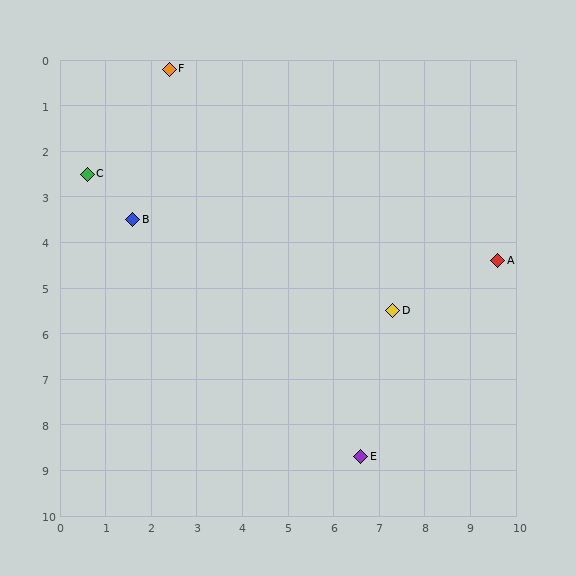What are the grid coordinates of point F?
Point F is at approximately (2.4, 0.2).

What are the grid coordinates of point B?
Point B is at approximately (1.6, 3.5).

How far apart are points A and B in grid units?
Points A and B are about 8.1 grid units apart.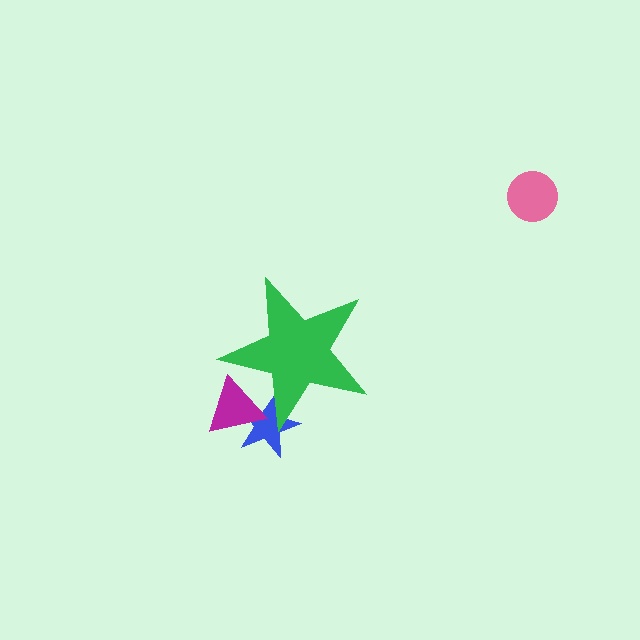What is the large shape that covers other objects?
A green star.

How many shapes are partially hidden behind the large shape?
2 shapes are partially hidden.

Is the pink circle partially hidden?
No, the pink circle is fully visible.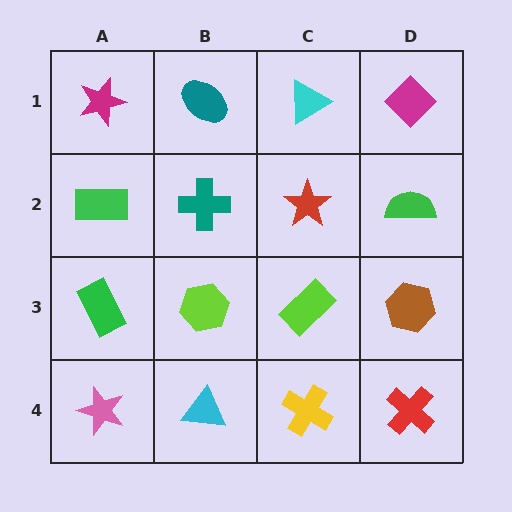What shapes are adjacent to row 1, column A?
A green rectangle (row 2, column A), a teal ellipse (row 1, column B).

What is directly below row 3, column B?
A cyan triangle.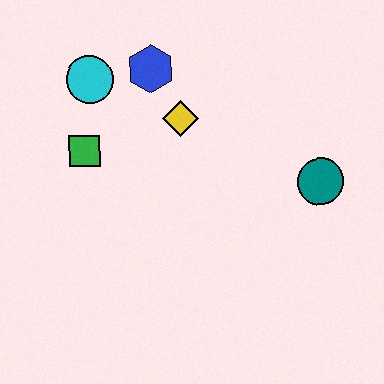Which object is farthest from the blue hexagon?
The teal circle is farthest from the blue hexagon.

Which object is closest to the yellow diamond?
The blue hexagon is closest to the yellow diamond.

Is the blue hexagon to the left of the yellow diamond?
Yes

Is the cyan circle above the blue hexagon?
No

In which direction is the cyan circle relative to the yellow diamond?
The cyan circle is to the left of the yellow diamond.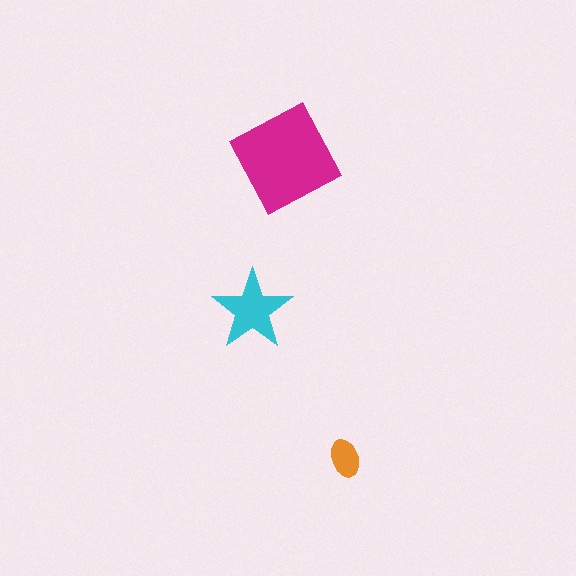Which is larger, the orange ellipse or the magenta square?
The magenta square.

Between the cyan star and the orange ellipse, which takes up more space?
The cyan star.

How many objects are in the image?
There are 3 objects in the image.